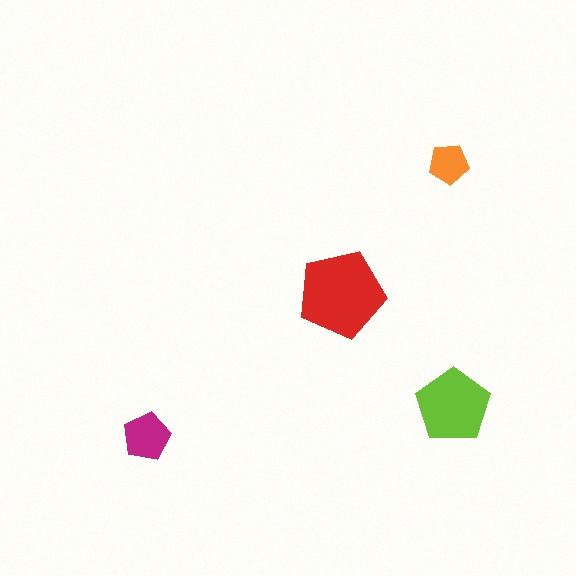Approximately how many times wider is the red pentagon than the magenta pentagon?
About 2 times wider.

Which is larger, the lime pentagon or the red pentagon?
The red one.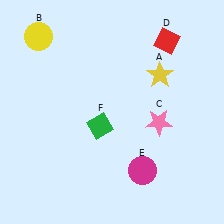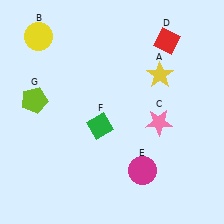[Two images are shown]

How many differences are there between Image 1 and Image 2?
There is 1 difference between the two images.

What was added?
A lime pentagon (G) was added in Image 2.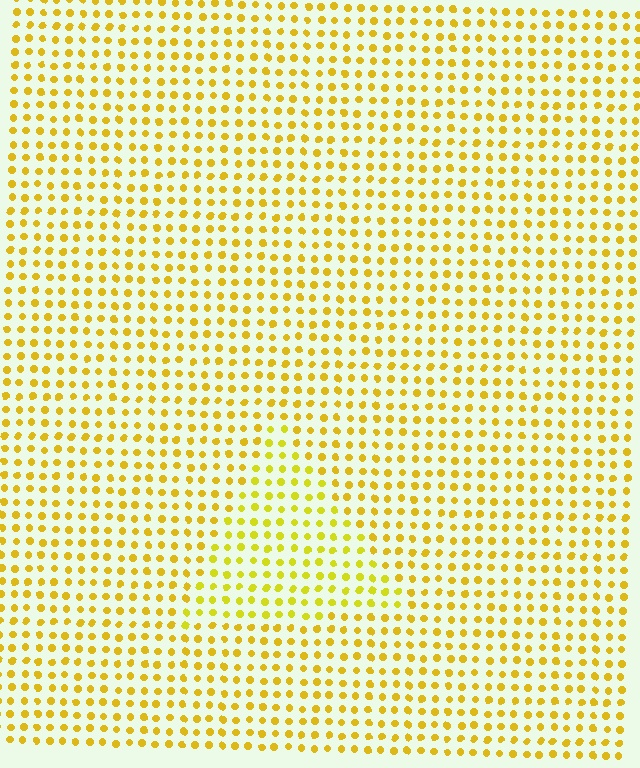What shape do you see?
I see a triangle.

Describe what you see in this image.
The image is filled with small yellow elements in a uniform arrangement. A triangle-shaped region is visible where the elements are tinted to a slightly different hue, forming a subtle color boundary.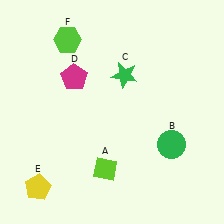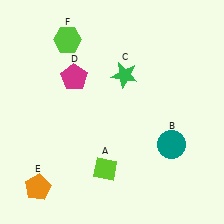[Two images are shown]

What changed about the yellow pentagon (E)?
In Image 1, E is yellow. In Image 2, it changed to orange.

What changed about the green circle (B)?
In Image 1, B is green. In Image 2, it changed to teal.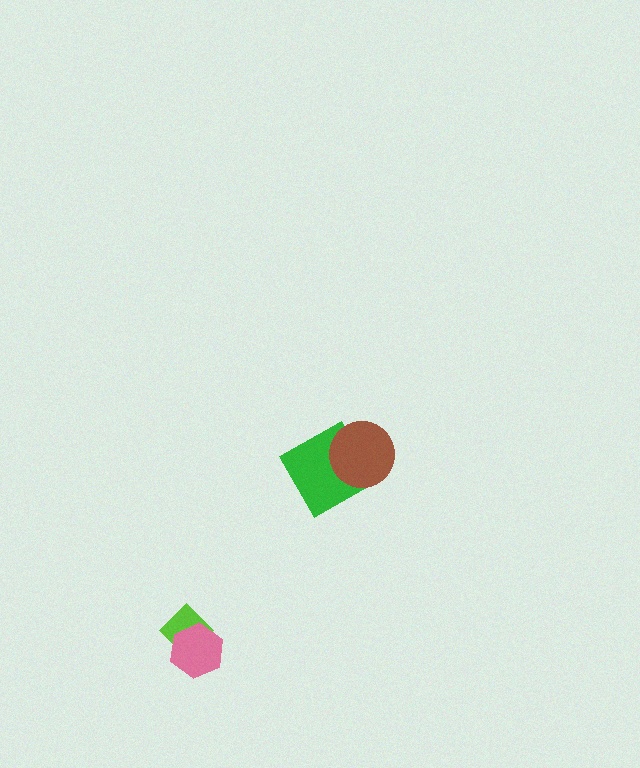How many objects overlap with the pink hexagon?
1 object overlaps with the pink hexagon.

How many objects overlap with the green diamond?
1 object overlaps with the green diamond.